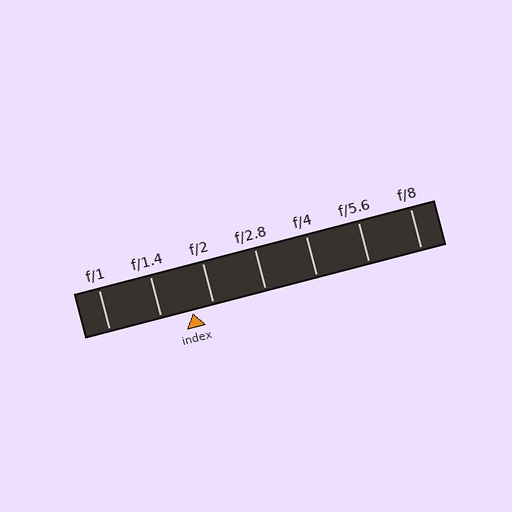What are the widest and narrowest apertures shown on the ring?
The widest aperture shown is f/1 and the narrowest is f/8.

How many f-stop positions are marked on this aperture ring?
There are 7 f-stop positions marked.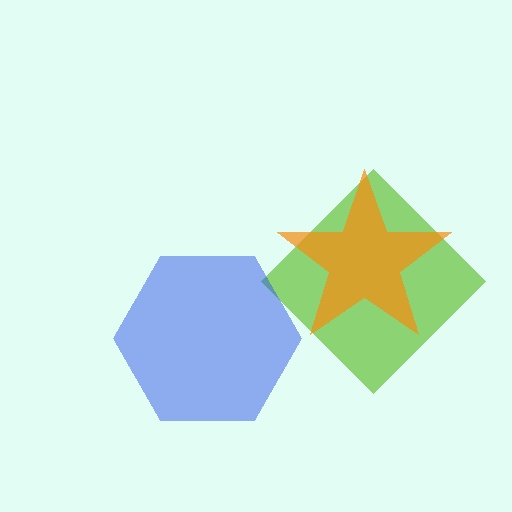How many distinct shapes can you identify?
There are 3 distinct shapes: a lime diamond, a blue hexagon, an orange star.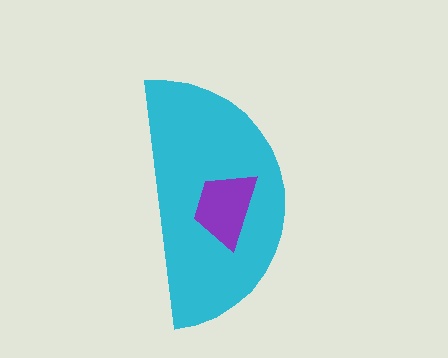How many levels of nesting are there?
2.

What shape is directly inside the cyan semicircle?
The purple trapezoid.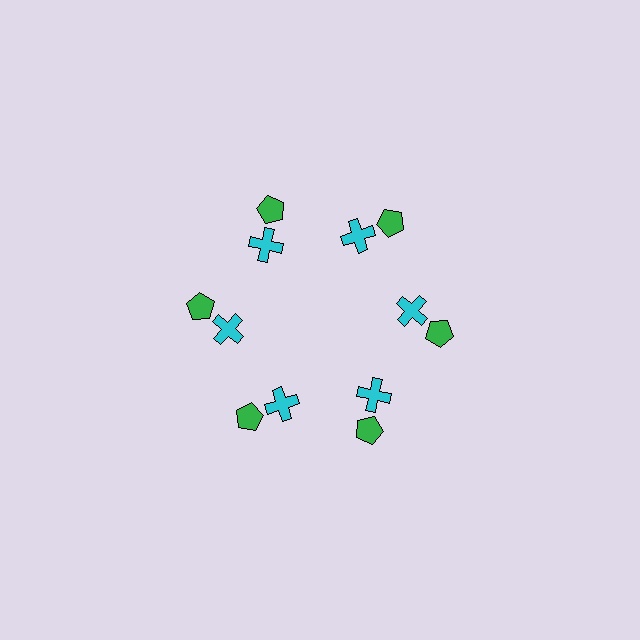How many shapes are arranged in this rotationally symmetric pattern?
There are 12 shapes, arranged in 6 groups of 2.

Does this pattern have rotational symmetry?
Yes, this pattern has 6-fold rotational symmetry. It looks the same after rotating 60 degrees around the center.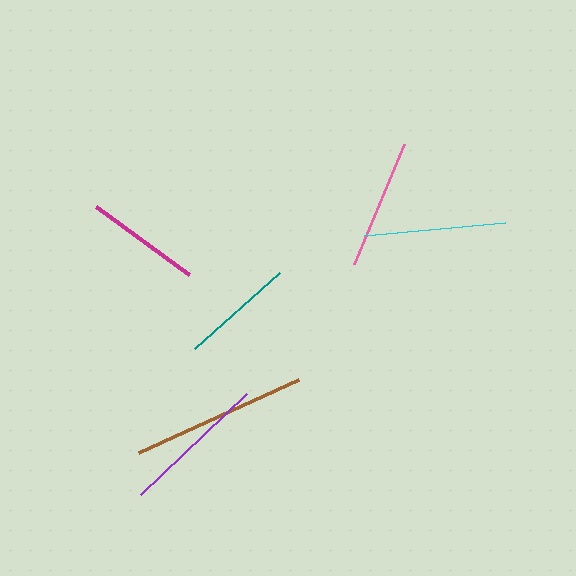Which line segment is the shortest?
The teal line is the shortest at approximately 114 pixels.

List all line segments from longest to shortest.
From longest to shortest: brown, purple, cyan, pink, magenta, teal.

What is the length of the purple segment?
The purple segment is approximately 147 pixels long.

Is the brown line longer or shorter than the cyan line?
The brown line is longer than the cyan line.